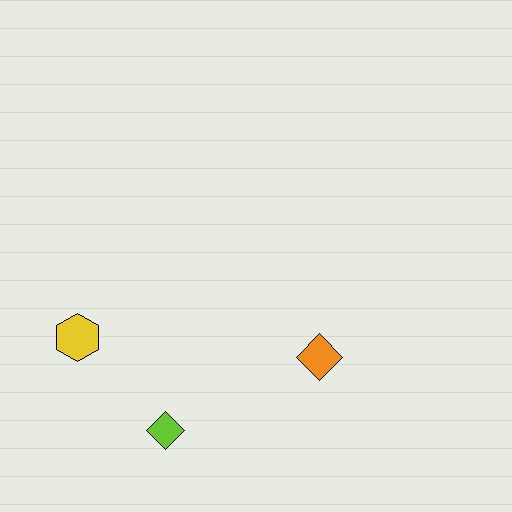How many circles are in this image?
There are no circles.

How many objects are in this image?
There are 3 objects.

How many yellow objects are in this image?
There is 1 yellow object.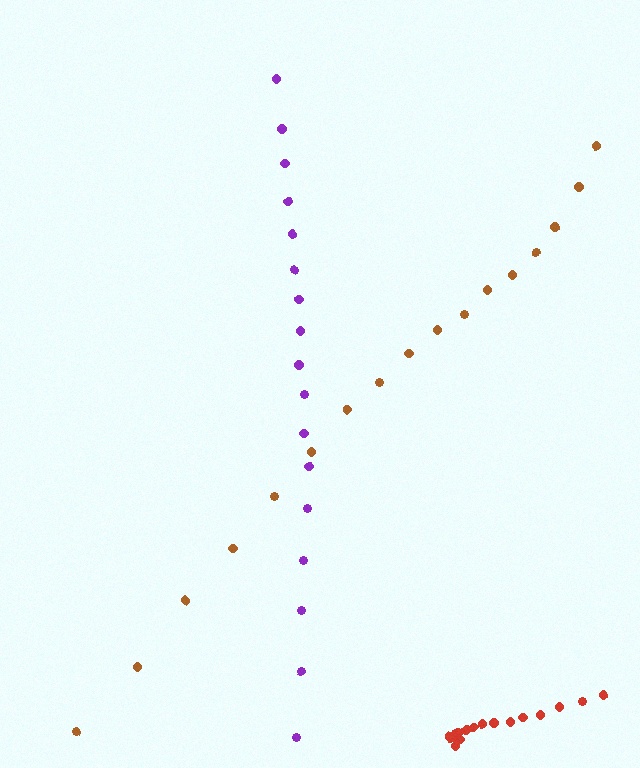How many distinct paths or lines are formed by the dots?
There are 3 distinct paths.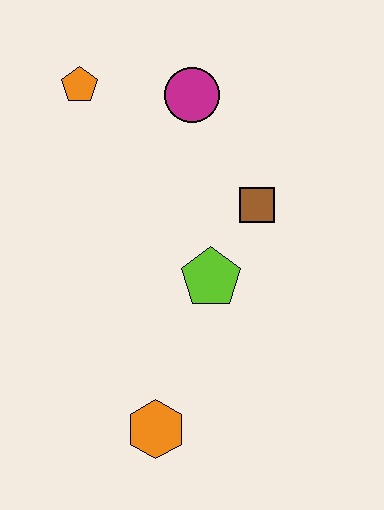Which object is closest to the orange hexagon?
The lime pentagon is closest to the orange hexagon.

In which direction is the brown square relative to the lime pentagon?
The brown square is above the lime pentagon.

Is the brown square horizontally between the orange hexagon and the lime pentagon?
No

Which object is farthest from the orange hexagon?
The orange pentagon is farthest from the orange hexagon.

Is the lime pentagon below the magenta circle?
Yes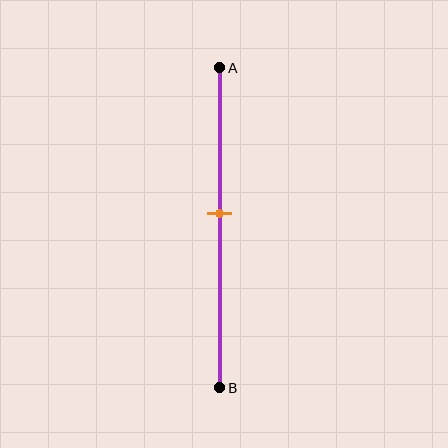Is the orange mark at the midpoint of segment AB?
No, the mark is at about 45% from A, not at the 50% midpoint.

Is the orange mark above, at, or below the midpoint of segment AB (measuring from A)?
The orange mark is above the midpoint of segment AB.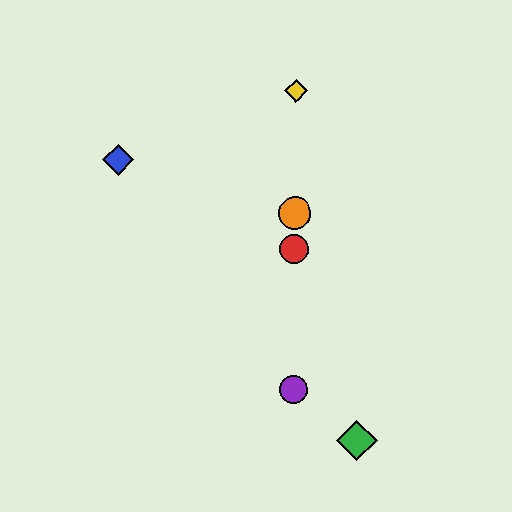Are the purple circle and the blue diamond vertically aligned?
No, the purple circle is at x≈293 and the blue diamond is at x≈118.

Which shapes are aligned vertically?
The red circle, the yellow diamond, the purple circle, the orange circle are aligned vertically.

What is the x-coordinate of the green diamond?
The green diamond is at x≈357.